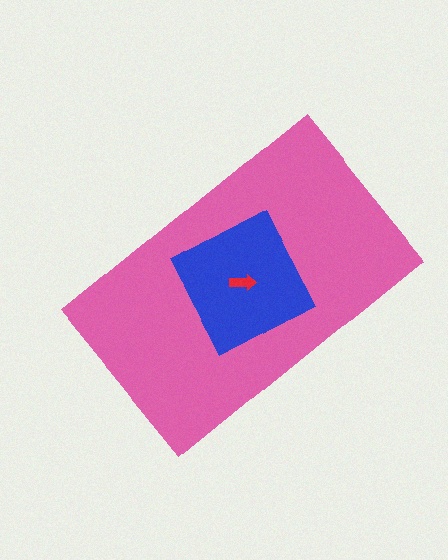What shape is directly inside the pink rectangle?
The blue square.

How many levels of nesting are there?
3.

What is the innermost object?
The red arrow.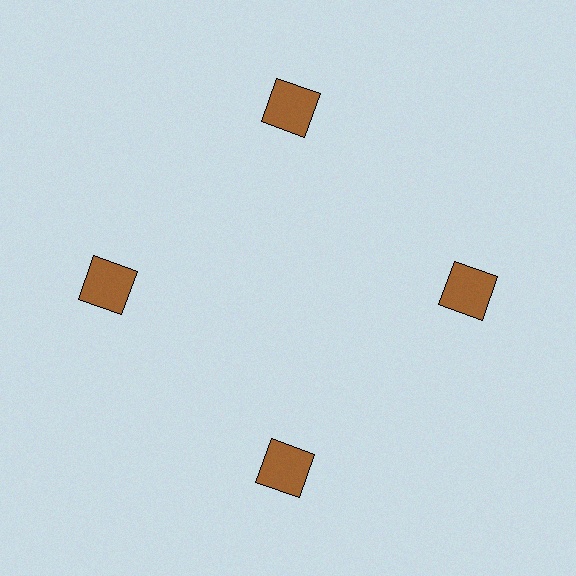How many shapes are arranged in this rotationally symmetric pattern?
There are 4 shapes, arranged in 4 groups of 1.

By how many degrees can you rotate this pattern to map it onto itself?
The pattern maps onto itself every 90 degrees of rotation.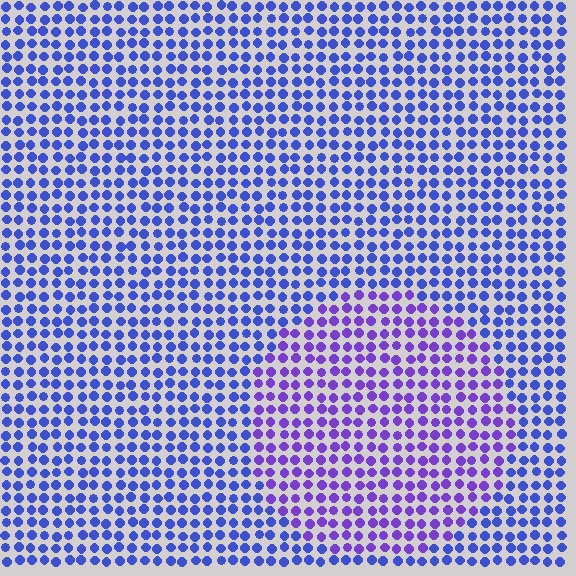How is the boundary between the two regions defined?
The boundary is defined purely by a slight shift in hue (about 32 degrees). Spacing, size, and orientation are identical on both sides.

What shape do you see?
I see a circle.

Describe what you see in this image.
The image is filled with small blue elements in a uniform arrangement. A circle-shaped region is visible where the elements are tinted to a slightly different hue, forming a subtle color boundary.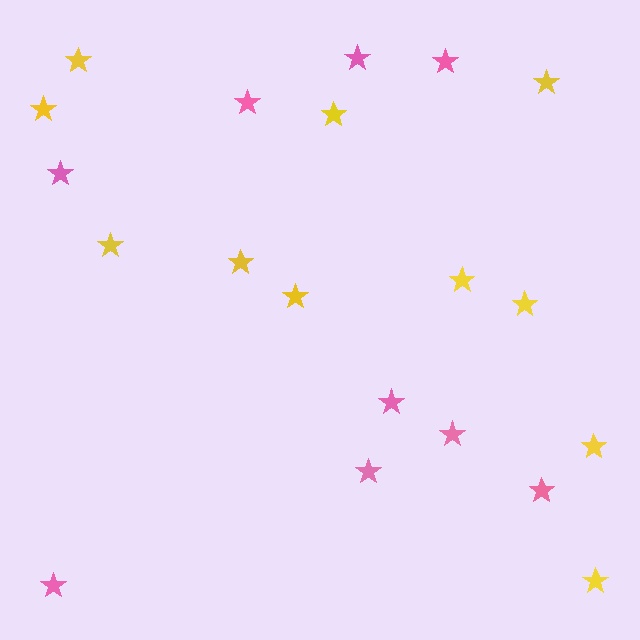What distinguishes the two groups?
There are 2 groups: one group of yellow stars (11) and one group of pink stars (9).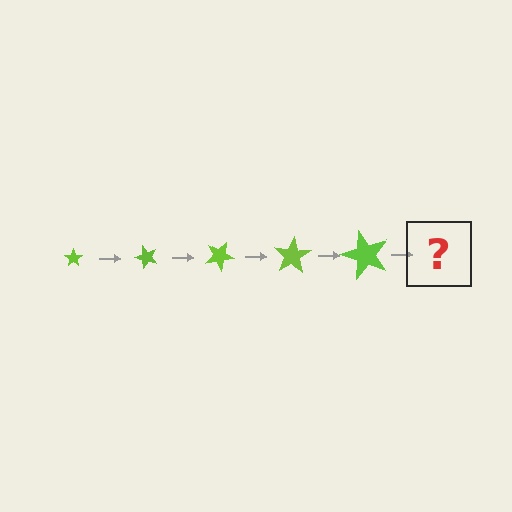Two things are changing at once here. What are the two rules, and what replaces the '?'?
The two rules are that the star grows larger each step and it rotates 50 degrees each step. The '?' should be a star, larger than the previous one and rotated 250 degrees from the start.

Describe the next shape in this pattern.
It should be a star, larger than the previous one and rotated 250 degrees from the start.